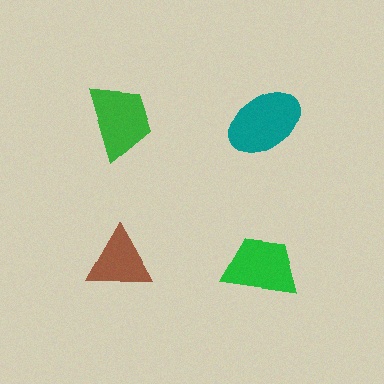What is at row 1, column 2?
A teal ellipse.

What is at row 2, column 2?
A green trapezoid.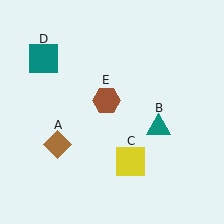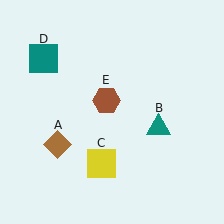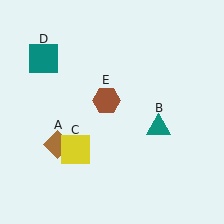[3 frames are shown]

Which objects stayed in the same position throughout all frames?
Brown diamond (object A) and teal triangle (object B) and teal square (object D) and brown hexagon (object E) remained stationary.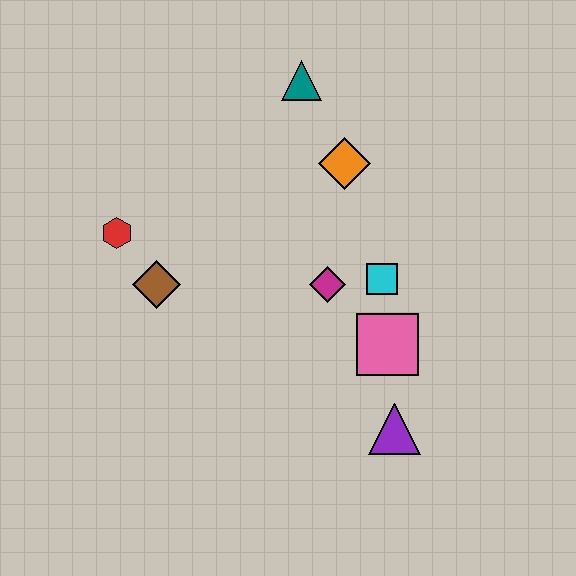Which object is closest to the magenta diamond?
The cyan square is closest to the magenta diamond.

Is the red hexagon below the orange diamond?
Yes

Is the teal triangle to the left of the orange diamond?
Yes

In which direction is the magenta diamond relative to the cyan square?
The magenta diamond is to the left of the cyan square.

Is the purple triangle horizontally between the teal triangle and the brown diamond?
No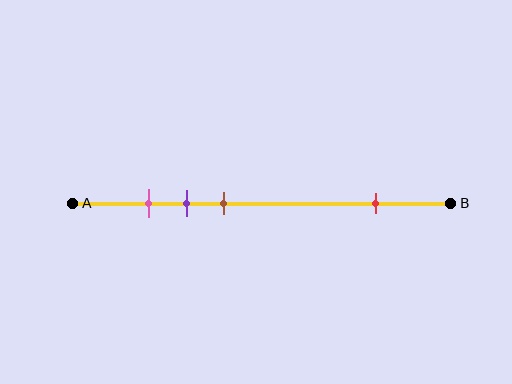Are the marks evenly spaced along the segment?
No, the marks are not evenly spaced.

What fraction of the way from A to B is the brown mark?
The brown mark is approximately 40% (0.4) of the way from A to B.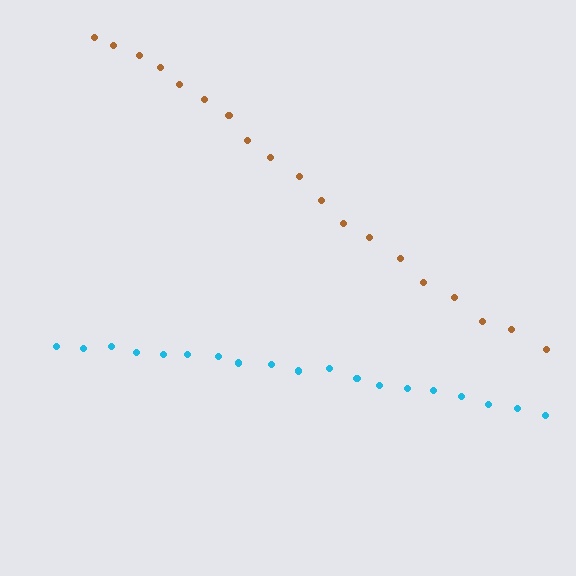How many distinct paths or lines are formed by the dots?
There are 2 distinct paths.